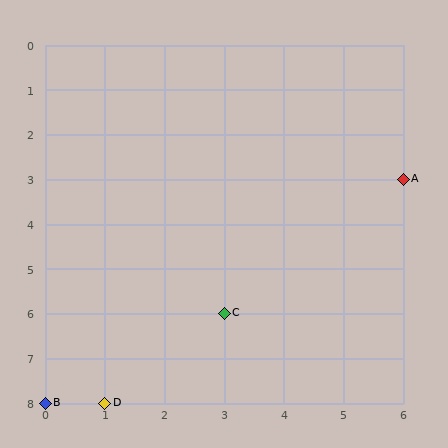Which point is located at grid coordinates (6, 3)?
Point A is at (6, 3).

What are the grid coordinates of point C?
Point C is at grid coordinates (3, 6).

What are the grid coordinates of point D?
Point D is at grid coordinates (1, 8).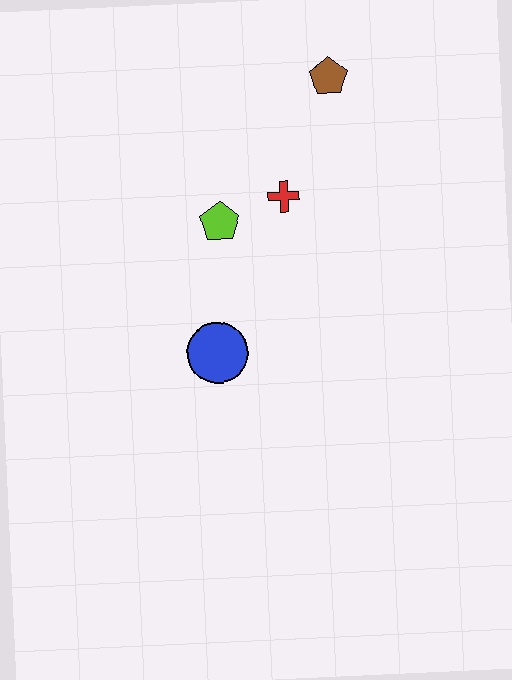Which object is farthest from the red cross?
The blue circle is farthest from the red cross.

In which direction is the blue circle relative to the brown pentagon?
The blue circle is below the brown pentagon.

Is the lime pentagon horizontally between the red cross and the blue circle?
Yes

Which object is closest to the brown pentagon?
The red cross is closest to the brown pentagon.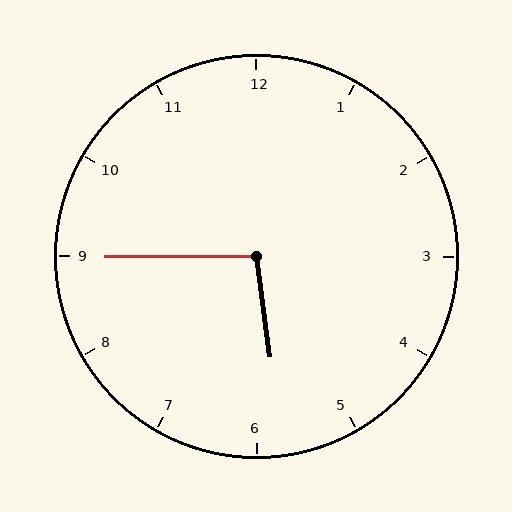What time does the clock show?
5:45.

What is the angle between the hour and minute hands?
Approximately 98 degrees.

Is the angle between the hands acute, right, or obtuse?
It is obtuse.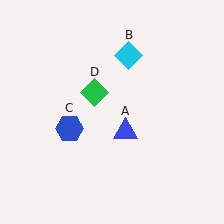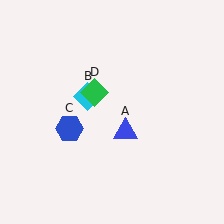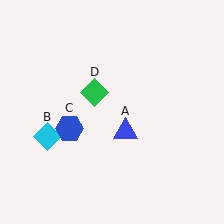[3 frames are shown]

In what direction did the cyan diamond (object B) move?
The cyan diamond (object B) moved down and to the left.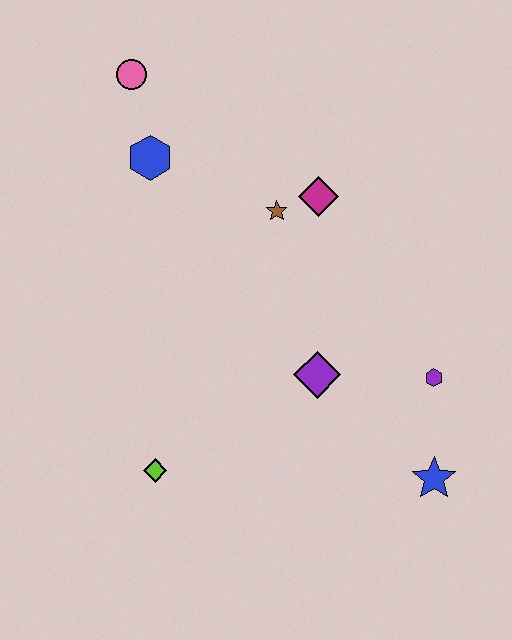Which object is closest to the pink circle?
The blue hexagon is closest to the pink circle.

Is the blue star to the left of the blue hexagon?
No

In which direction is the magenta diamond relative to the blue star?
The magenta diamond is above the blue star.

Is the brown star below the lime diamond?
No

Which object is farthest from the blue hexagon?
The blue star is farthest from the blue hexagon.